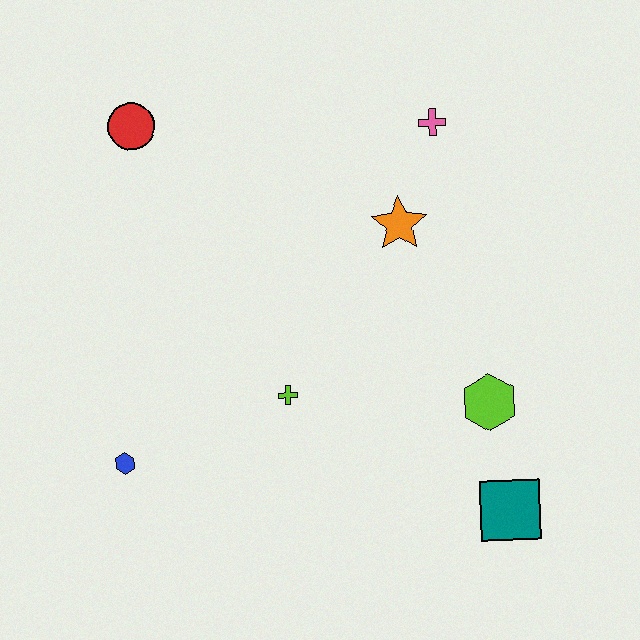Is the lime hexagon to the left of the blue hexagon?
No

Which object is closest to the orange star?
The pink cross is closest to the orange star.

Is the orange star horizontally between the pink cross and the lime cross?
Yes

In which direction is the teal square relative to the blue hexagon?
The teal square is to the right of the blue hexagon.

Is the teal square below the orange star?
Yes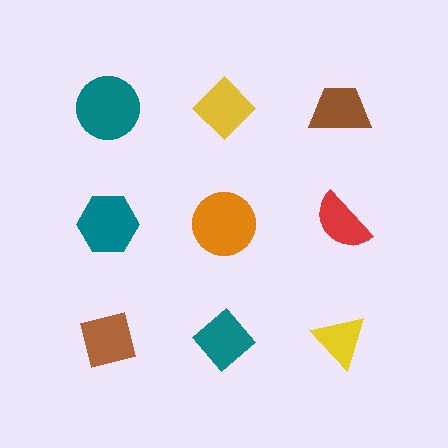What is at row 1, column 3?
A brown trapezoid.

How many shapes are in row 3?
3 shapes.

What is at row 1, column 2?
A yellow diamond.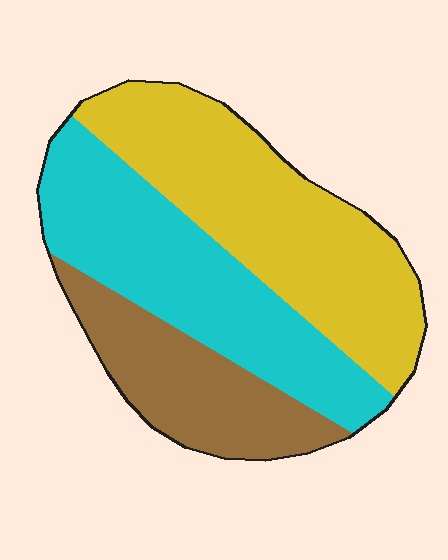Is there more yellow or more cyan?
Yellow.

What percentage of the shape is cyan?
Cyan covers roughly 35% of the shape.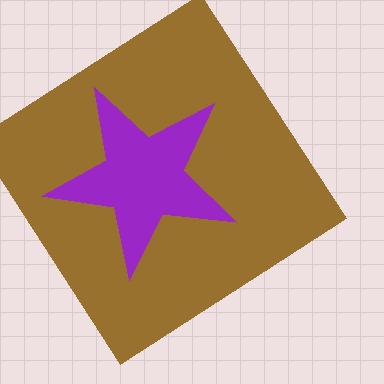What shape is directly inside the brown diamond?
The purple star.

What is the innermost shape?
The purple star.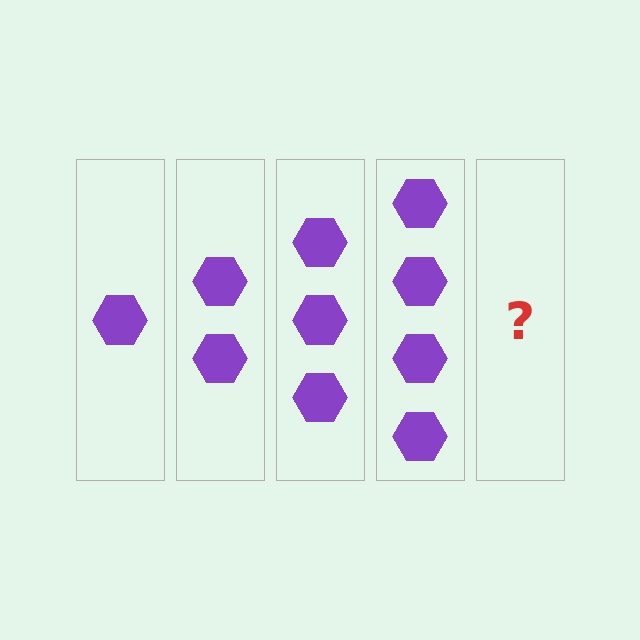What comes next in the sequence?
The next element should be 5 hexagons.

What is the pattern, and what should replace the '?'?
The pattern is that each step adds one more hexagon. The '?' should be 5 hexagons.